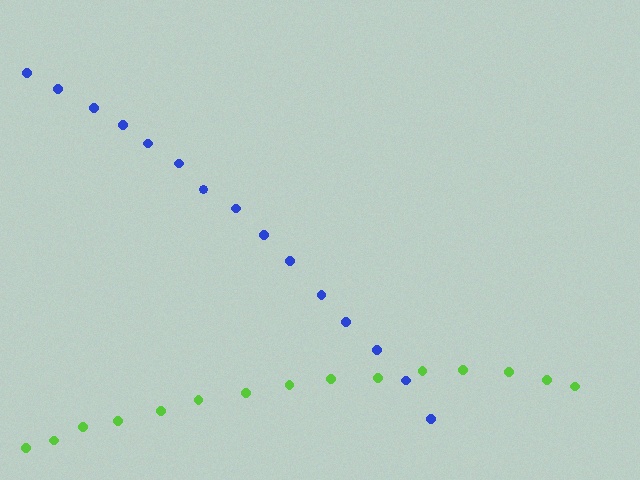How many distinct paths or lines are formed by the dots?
There are 2 distinct paths.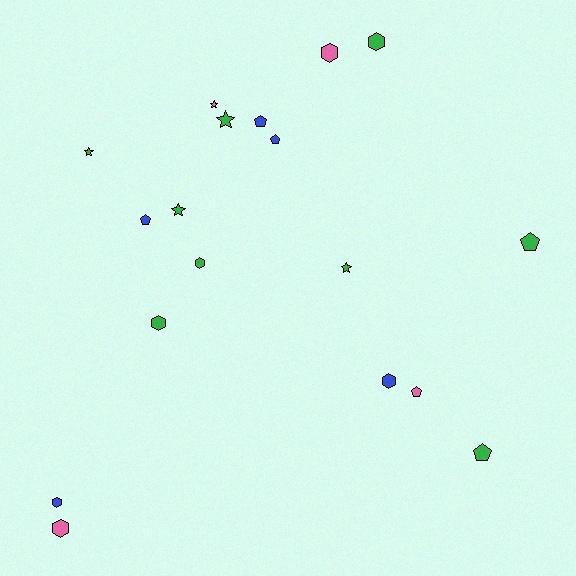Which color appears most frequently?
Green, with 9 objects.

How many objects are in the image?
There are 18 objects.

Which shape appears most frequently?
Hexagon, with 7 objects.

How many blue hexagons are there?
There are 2 blue hexagons.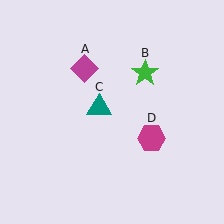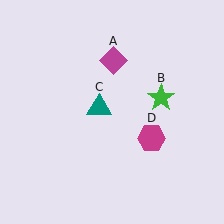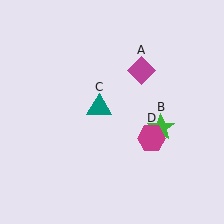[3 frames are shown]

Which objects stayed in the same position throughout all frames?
Teal triangle (object C) and magenta hexagon (object D) remained stationary.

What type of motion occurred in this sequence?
The magenta diamond (object A), green star (object B) rotated clockwise around the center of the scene.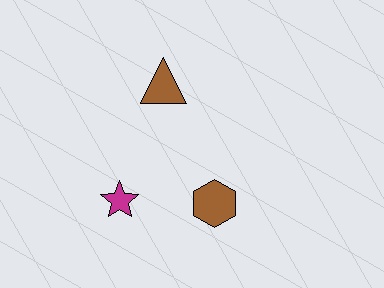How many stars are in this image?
There is 1 star.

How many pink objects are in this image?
There are no pink objects.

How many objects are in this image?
There are 3 objects.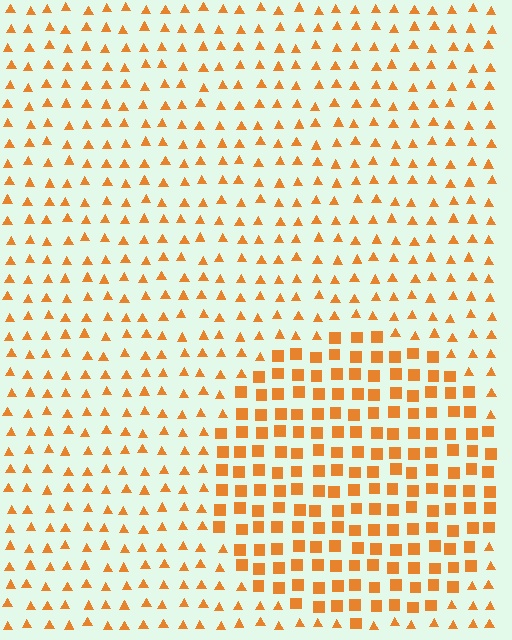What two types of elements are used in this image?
The image uses squares inside the circle region and triangles outside it.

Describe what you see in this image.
The image is filled with small orange elements arranged in a uniform grid. A circle-shaped region contains squares, while the surrounding area contains triangles. The boundary is defined purely by the change in element shape.